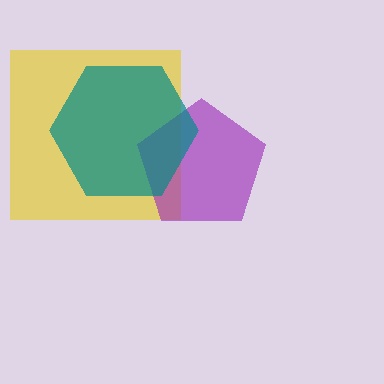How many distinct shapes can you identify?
There are 3 distinct shapes: a yellow square, a purple pentagon, a teal hexagon.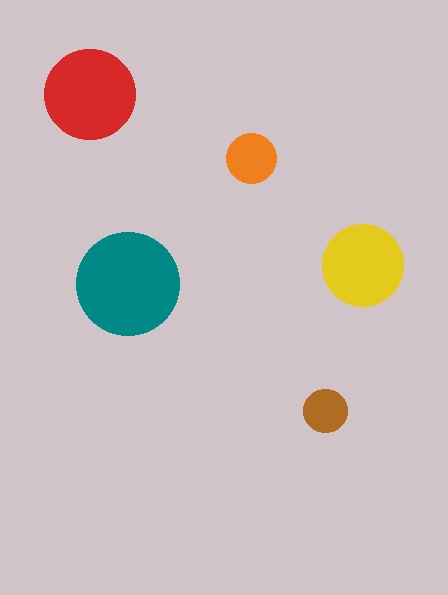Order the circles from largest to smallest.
the teal one, the red one, the yellow one, the orange one, the brown one.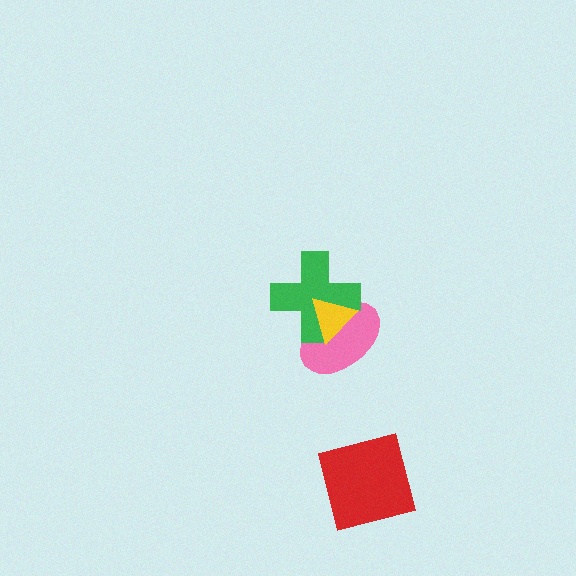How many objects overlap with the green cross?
2 objects overlap with the green cross.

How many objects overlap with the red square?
0 objects overlap with the red square.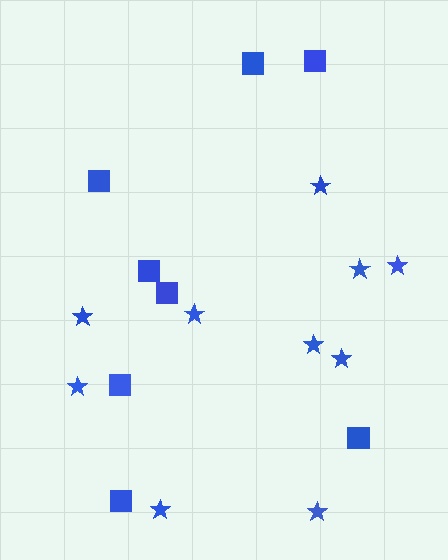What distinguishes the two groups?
There are 2 groups: one group of squares (8) and one group of stars (10).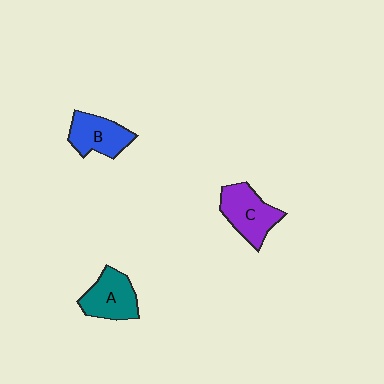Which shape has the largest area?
Shape C (purple).